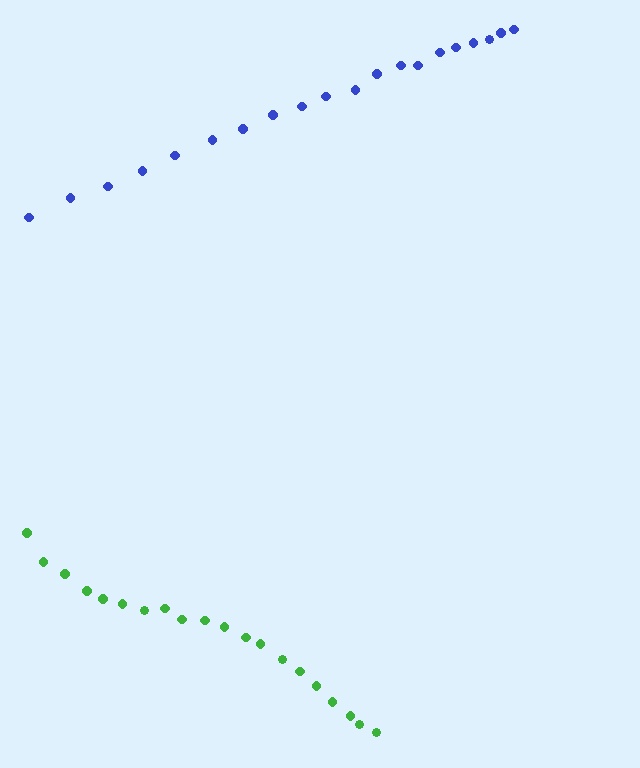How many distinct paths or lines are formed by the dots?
There are 2 distinct paths.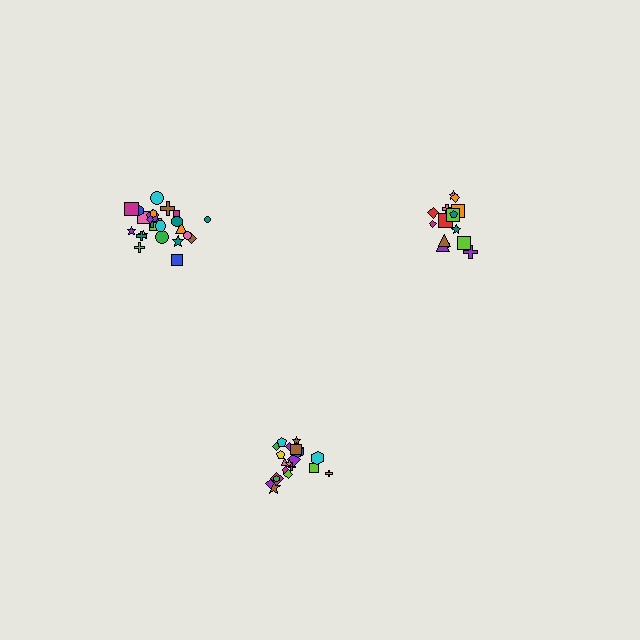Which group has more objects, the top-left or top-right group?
The top-left group.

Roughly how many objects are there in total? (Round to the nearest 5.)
Roughly 60 objects in total.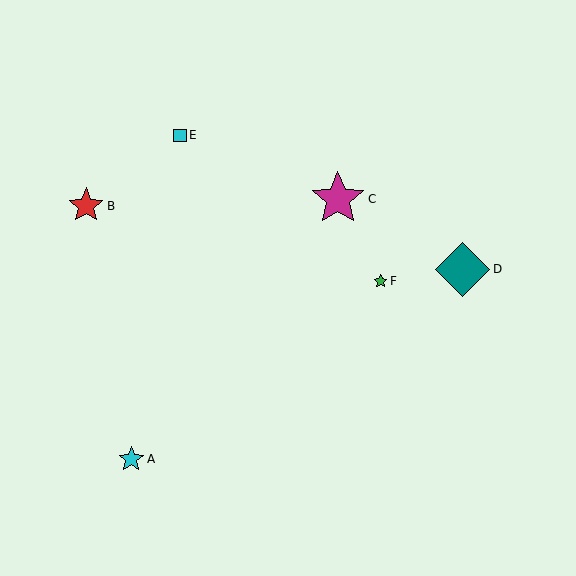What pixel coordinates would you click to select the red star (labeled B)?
Click at (86, 206) to select the red star B.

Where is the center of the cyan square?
The center of the cyan square is at (180, 135).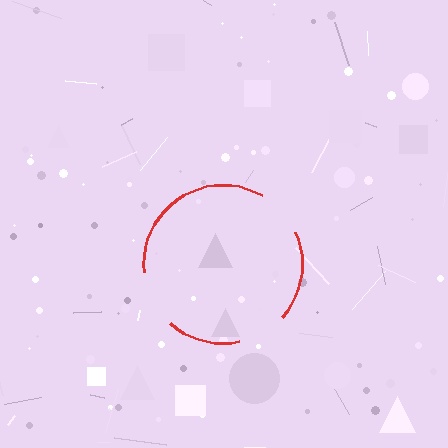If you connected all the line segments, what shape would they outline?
They would outline a circle.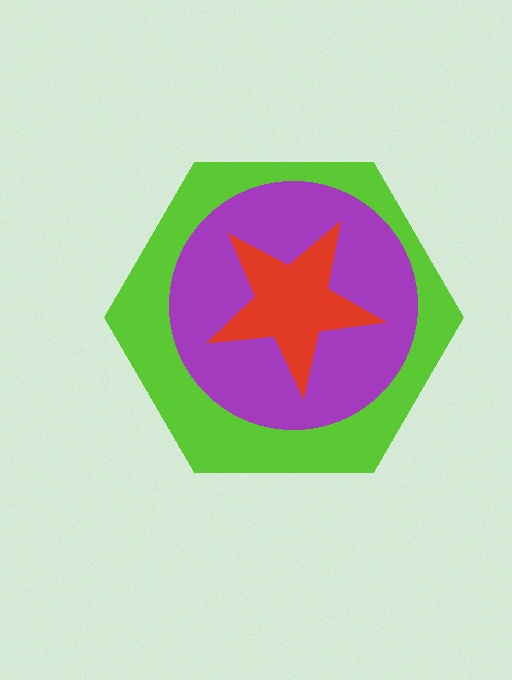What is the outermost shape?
The lime hexagon.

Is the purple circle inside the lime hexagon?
Yes.